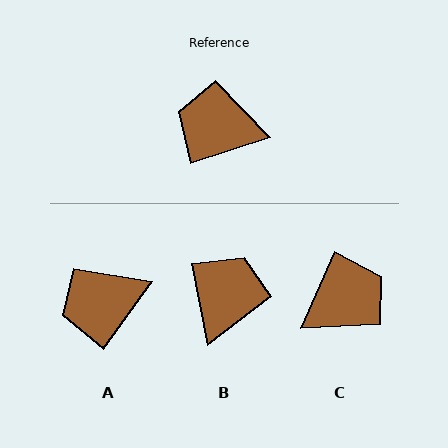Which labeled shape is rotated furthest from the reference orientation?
C, about 132 degrees away.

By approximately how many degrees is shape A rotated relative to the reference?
Approximately 36 degrees counter-clockwise.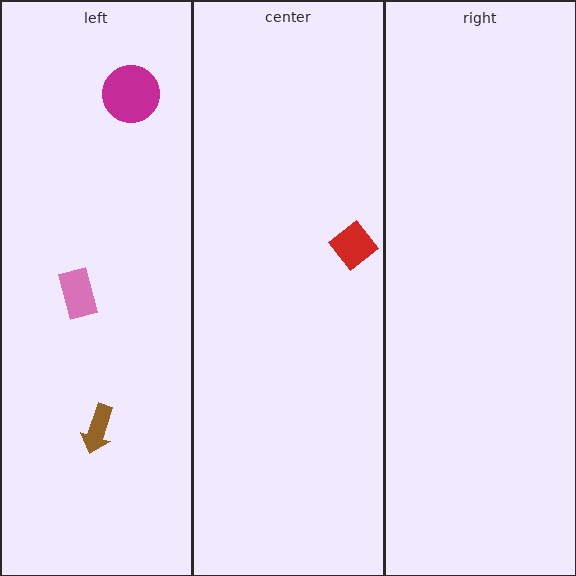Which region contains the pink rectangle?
The left region.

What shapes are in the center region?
The red diamond.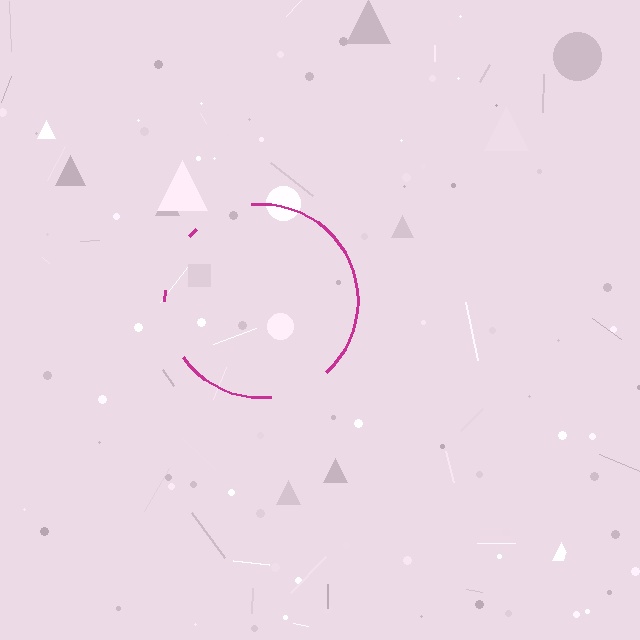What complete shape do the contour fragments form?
The contour fragments form a circle.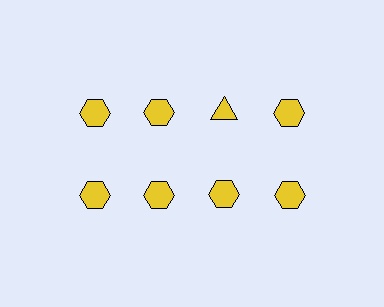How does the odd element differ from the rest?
It has a different shape: triangle instead of hexagon.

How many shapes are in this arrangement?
There are 8 shapes arranged in a grid pattern.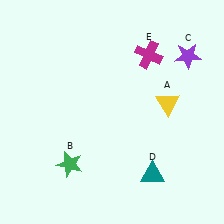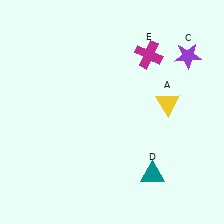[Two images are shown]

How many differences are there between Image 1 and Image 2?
There is 1 difference between the two images.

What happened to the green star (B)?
The green star (B) was removed in Image 2. It was in the bottom-left area of Image 1.